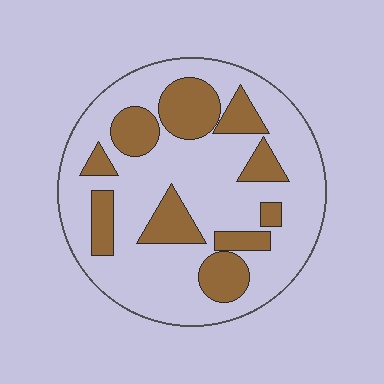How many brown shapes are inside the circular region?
10.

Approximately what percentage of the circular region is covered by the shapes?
Approximately 30%.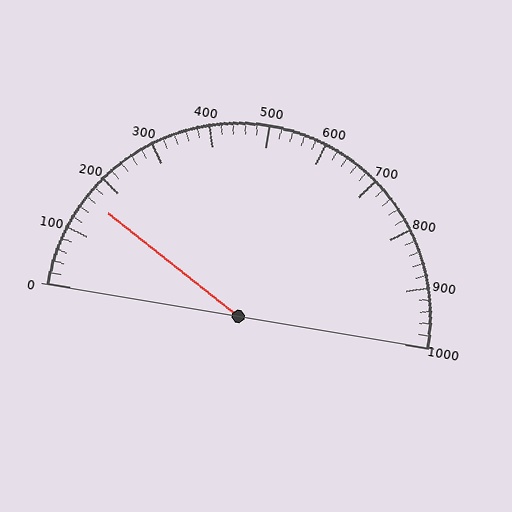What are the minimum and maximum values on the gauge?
The gauge ranges from 0 to 1000.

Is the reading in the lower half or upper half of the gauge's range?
The reading is in the lower half of the range (0 to 1000).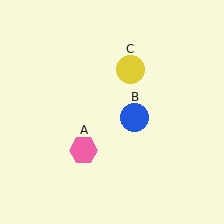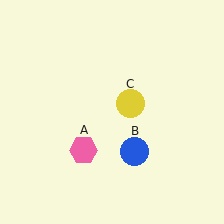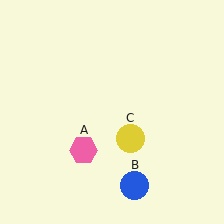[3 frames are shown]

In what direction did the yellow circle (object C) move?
The yellow circle (object C) moved down.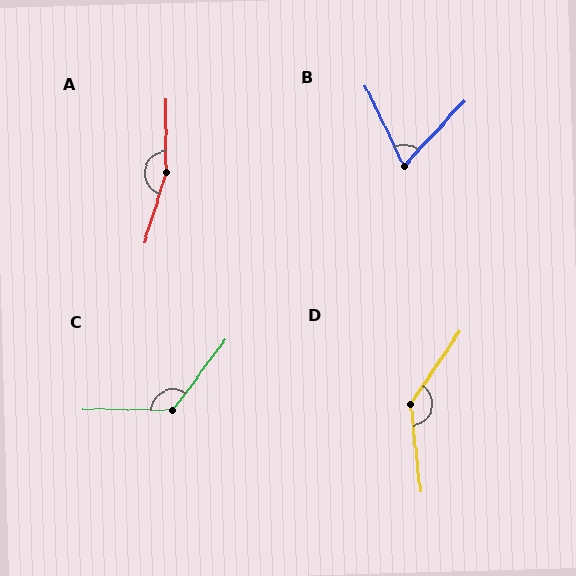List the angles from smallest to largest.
B (68°), C (126°), D (139°), A (162°).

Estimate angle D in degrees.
Approximately 139 degrees.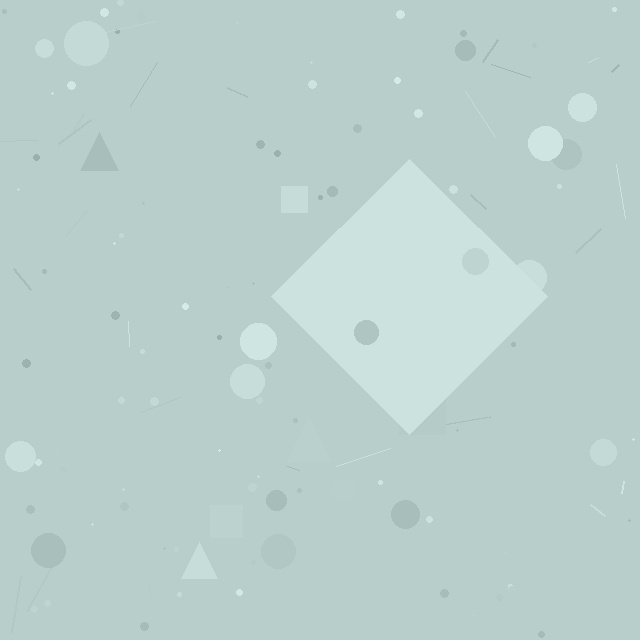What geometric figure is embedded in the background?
A diamond is embedded in the background.